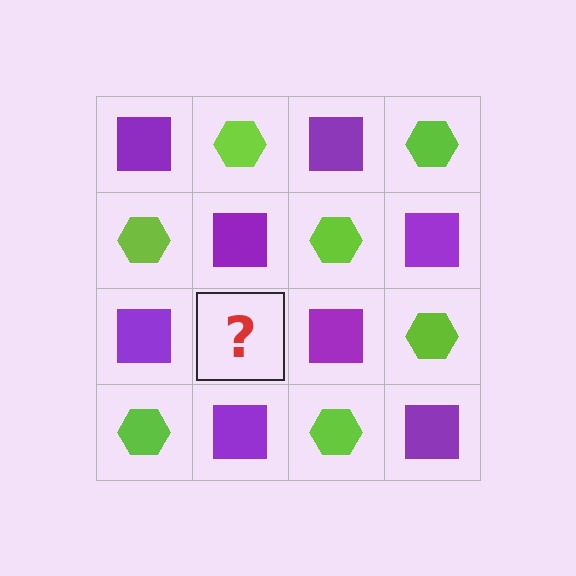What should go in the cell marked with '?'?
The missing cell should contain a lime hexagon.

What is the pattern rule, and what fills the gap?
The rule is that it alternates purple square and lime hexagon in a checkerboard pattern. The gap should be filled with a lime hexagon.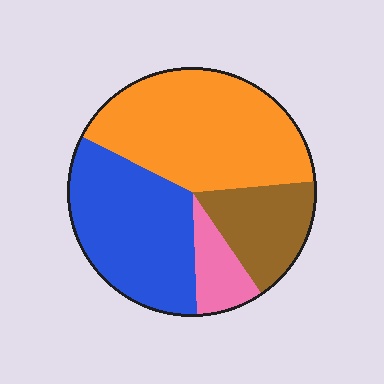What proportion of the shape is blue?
Blue takes up about one third (1/3) of the shape.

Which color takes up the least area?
Pink, at roughly 10%.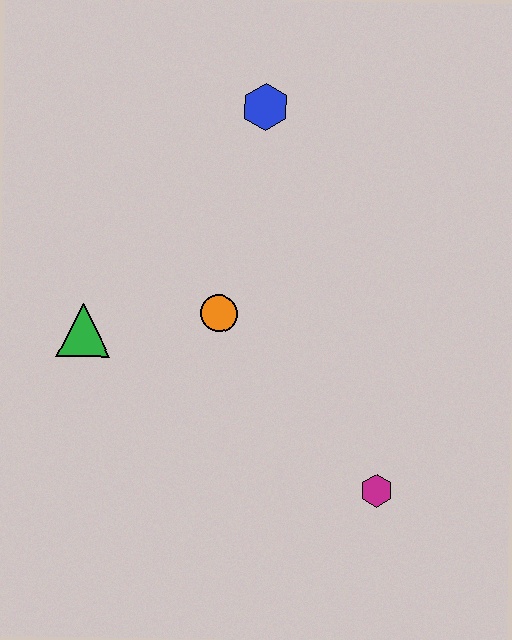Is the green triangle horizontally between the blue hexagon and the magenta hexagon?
No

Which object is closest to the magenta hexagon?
The orange circle is closest to the magenta hexagon.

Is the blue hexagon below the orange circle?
No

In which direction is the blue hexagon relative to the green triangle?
The blue hexagon is above the green triangle.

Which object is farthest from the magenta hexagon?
The blue hexagon is farthest from the magenta hexagon.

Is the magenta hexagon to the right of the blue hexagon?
Yes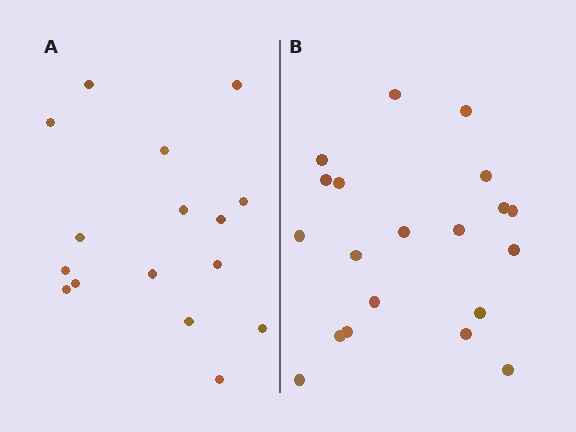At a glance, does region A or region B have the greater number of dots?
Region B (the right region) has more dots.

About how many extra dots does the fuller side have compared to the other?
Region B has about 4 more dots than region A.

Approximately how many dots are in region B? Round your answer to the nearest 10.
About 20 dots.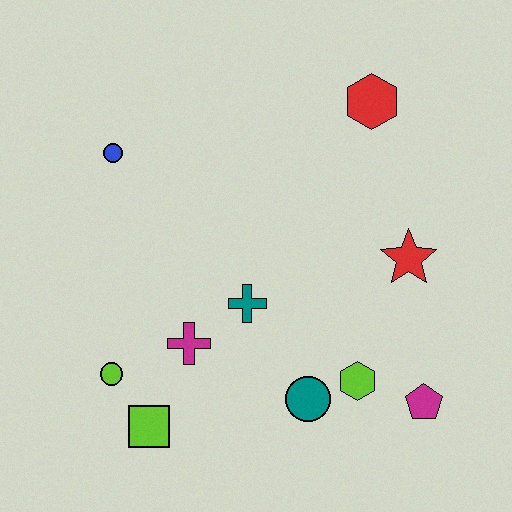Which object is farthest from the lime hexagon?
The blue circle is farthest from the lime hexagon.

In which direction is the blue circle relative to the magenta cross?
The blue circle is above the magenta cross.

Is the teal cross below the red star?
Yes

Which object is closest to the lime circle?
The lime square is closest to the lime circle.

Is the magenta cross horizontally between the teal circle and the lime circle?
Yes